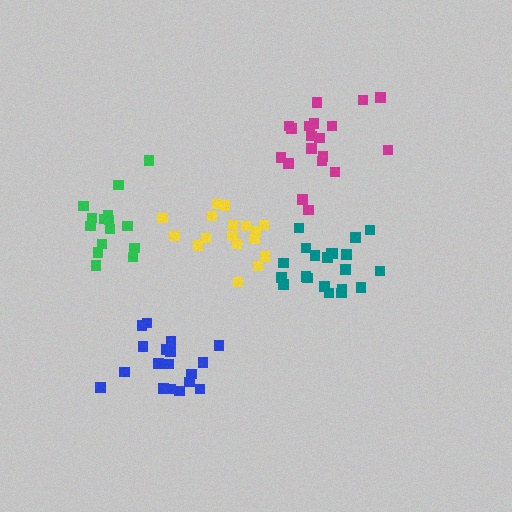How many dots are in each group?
Group 1: 21 dots, Group 2: 19 dots, Group 3: 15 dots, Group 4: 18 dots, Group 5: 17 dots (90 total).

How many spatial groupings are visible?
There are 5 spatial groupings.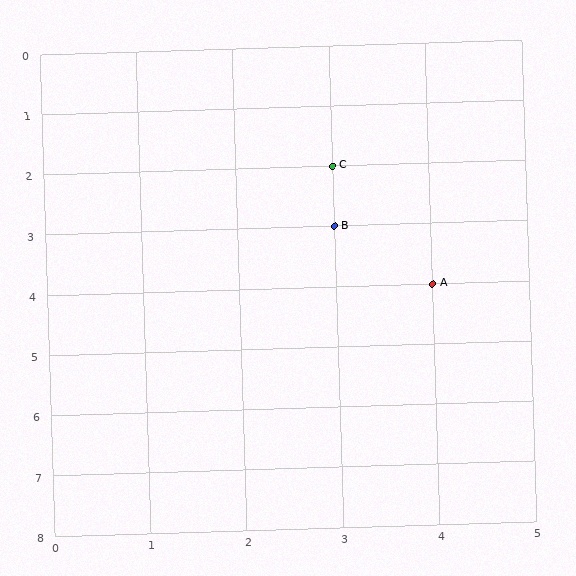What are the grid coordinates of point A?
Point A is at grid coordinates (4, 4).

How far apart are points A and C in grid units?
Points A and C are 1 column and 2 rows apart (about 2.2 grid units diagonally).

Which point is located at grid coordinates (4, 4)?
Point A is at (4, 4).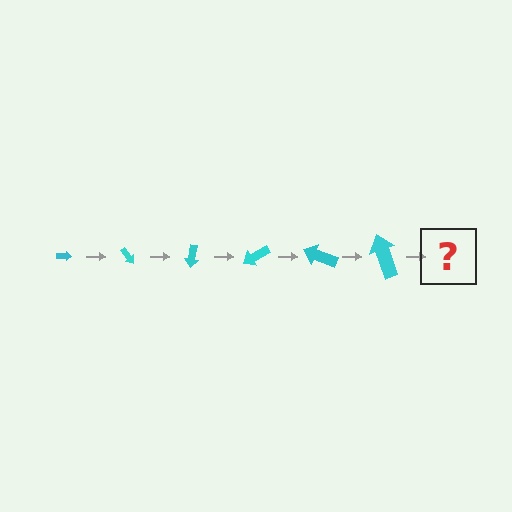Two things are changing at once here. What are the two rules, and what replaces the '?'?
The two rules are that the arrow grows larger each step and it rotates 50 degrees each step. The '?' should be an arrow, larger than the previous one and rotated 300 degrees from the start.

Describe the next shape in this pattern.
It should be an arrow, larger than the previous one and rotated 300 degrees from the start.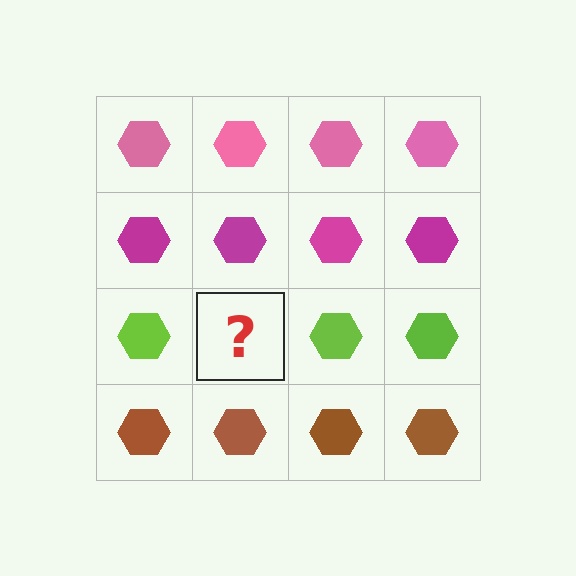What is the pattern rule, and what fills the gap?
The rule is that each row has a consistent color. The gap should be filled with a lime hexagon.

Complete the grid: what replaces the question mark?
The question mark should be replaced with a lime hexagon.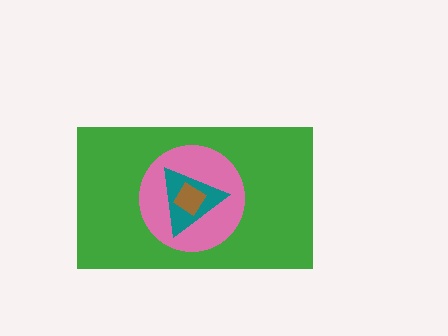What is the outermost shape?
The green rectangle.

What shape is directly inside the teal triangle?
The brown diamond.